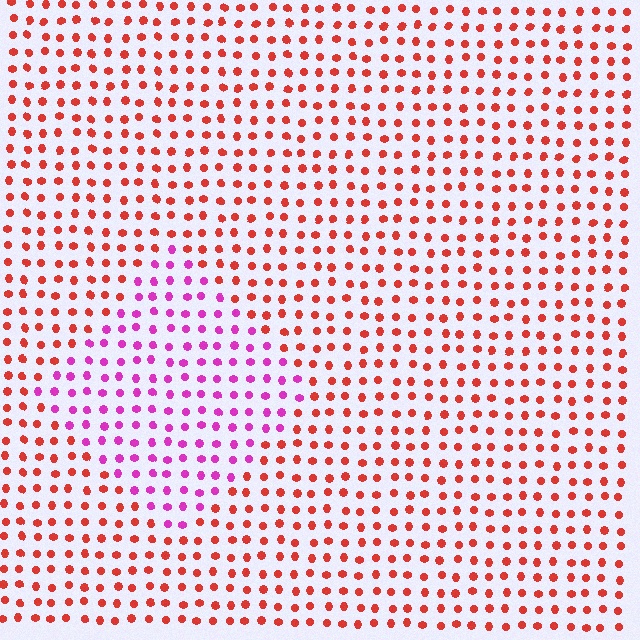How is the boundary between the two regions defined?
The boundary is defined purely by a slight shift in hue (about 53 degrees). Spacing, size, and orientation are identical on both sides.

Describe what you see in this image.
The image is filled with small red elements in a uniform arrangement. A diamond-shaped region is visible where the elements are tinted to a slightly different hue, forming a subtle color boundary.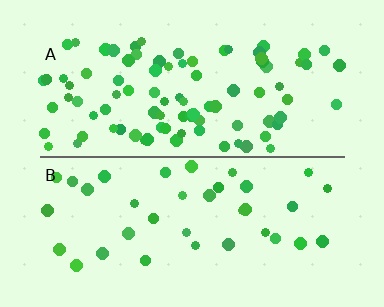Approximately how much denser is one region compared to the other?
Approximately 2.5× — region A over region B.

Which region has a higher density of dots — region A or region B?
A (the top).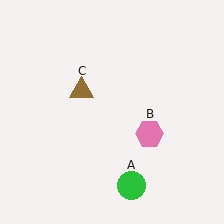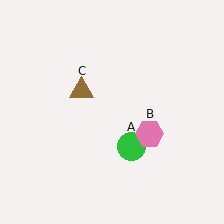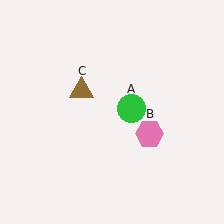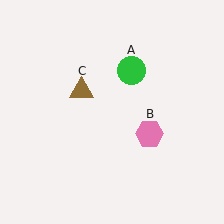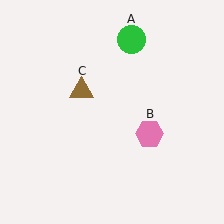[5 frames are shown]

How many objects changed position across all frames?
1 object changed position: green circle (object A).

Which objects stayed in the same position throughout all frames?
Pink hexagon (object B) and brown triangle (object C) remained stationary.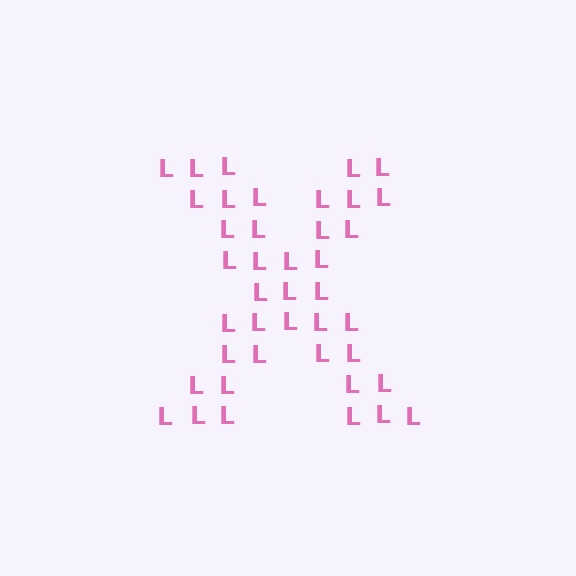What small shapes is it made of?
It is made of small letter L's.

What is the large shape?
The large shape is the letter X.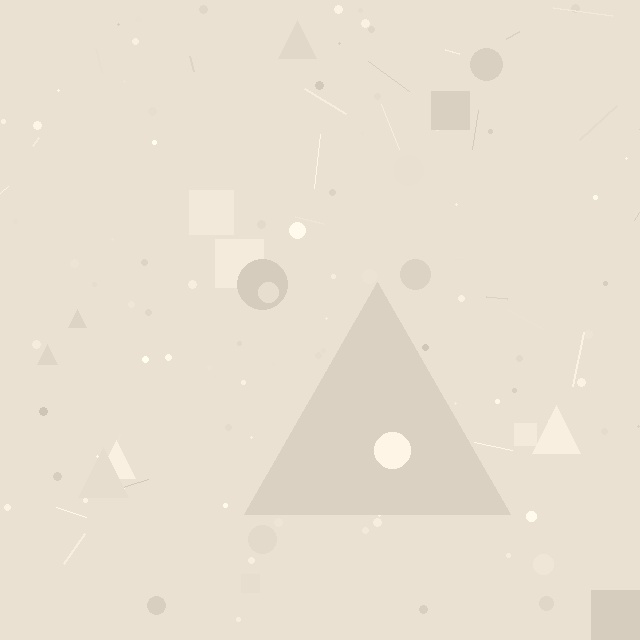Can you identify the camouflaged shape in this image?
The camouflaged shape is a triangle.